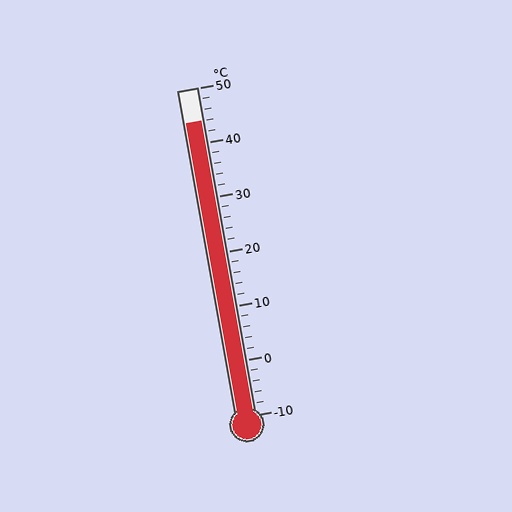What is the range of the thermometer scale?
The thermometer scale ranges from -10°C to 50°C.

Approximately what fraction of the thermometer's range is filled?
The thermometer is filled to approximately 90% of its range.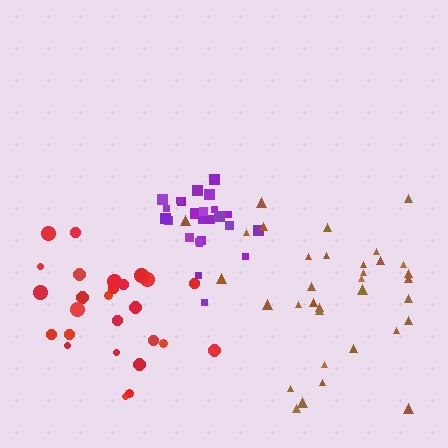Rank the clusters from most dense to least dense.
purple, red, brown.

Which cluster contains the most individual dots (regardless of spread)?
Brown (34).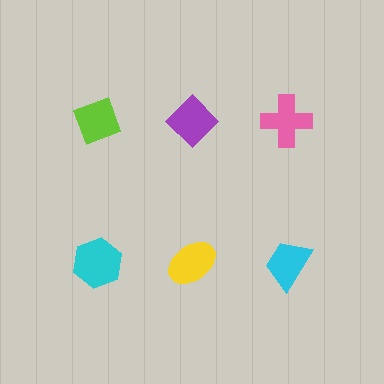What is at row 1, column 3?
A pink cross.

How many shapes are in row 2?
3 shapes.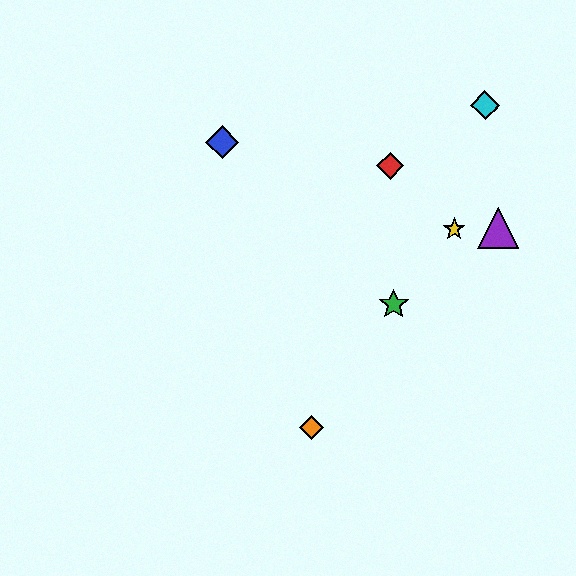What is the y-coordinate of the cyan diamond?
The cyan diamond is at y≈106.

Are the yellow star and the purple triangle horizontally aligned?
Yes, both are at y≈229.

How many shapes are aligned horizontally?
2 shapes (the yellow star, the purple triangle) are aligned horizontally.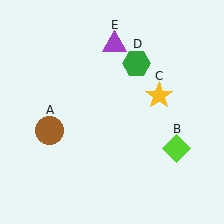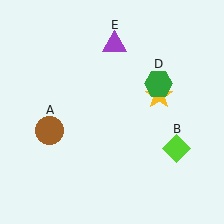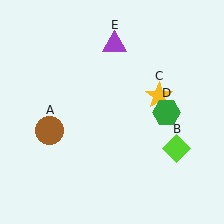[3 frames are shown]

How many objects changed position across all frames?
1 object changed position: green hexagon (object D).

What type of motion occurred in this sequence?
The green hexagon (object D) rotated clockwise around the center of the scene.